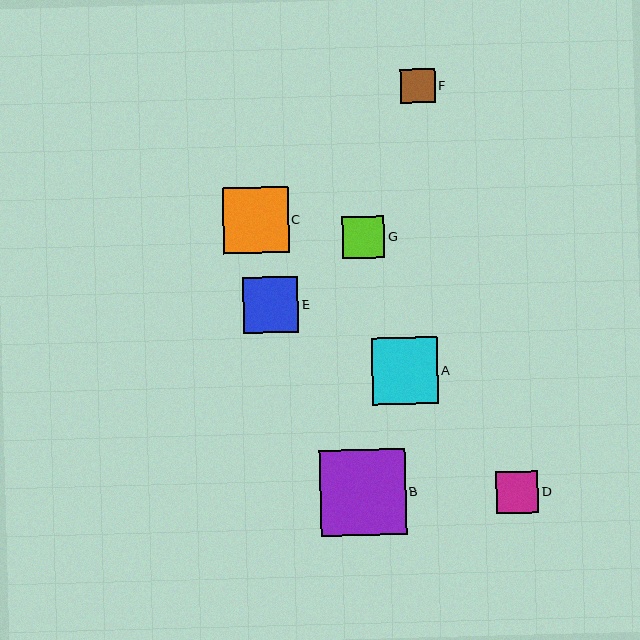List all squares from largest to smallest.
From largest to smallest: B, A, C, E, D, G, F.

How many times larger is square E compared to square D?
Square E is approximately 1.3 times the size of square D.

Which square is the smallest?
Square F is the smallest with a size of approximately 35 pixels.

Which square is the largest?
Square B is the largest with a size of approximately 86 pixels.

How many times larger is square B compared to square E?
Square B is approximately 1.5 times the size of square E.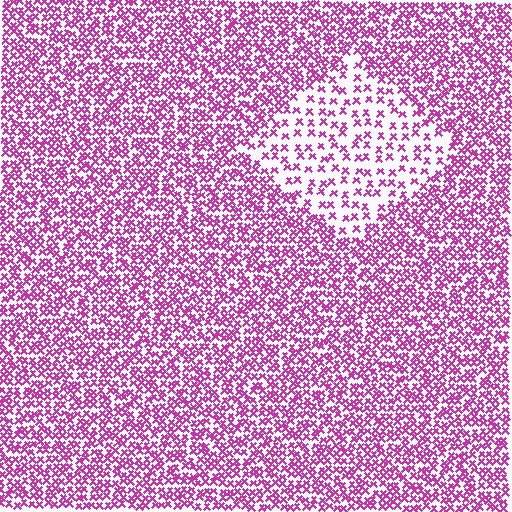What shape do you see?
I see a diamond.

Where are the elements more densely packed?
The elements are more densely packed outside the diamond boundary.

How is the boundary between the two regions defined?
The boundary is defined by a change in element density (approximately 2.4x ratio). All elements are the same color, size, and shape.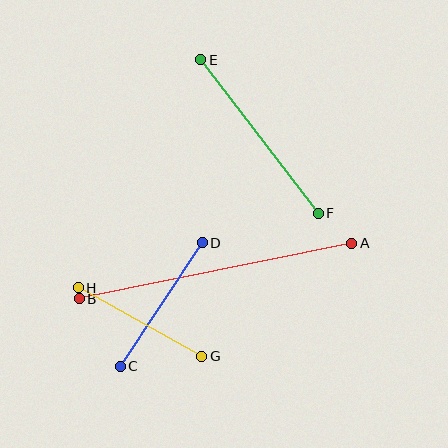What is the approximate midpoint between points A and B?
The midpoint is at approximately (215, 271) pixels.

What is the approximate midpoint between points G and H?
The midpoint is at approximately (140, 322) pixels.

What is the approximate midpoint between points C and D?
The midpoint is at approximately (161, 304) pixels.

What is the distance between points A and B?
The distance is approximately 278 pixels.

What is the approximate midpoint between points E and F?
The midpoint is at approximately (259, 137) pixels.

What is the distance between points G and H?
The distance is approximately 141 pixels.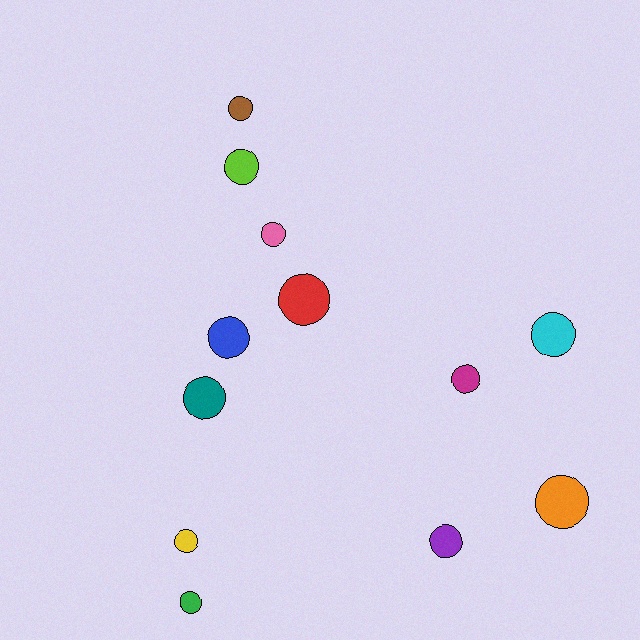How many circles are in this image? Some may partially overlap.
There are 12 circles.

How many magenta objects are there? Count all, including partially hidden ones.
There is 1 magenta object.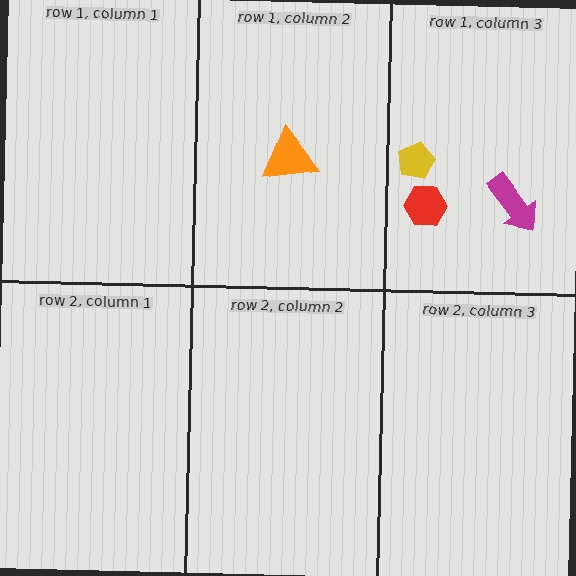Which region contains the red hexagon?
The row 1, column 3 region.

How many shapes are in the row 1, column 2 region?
1.